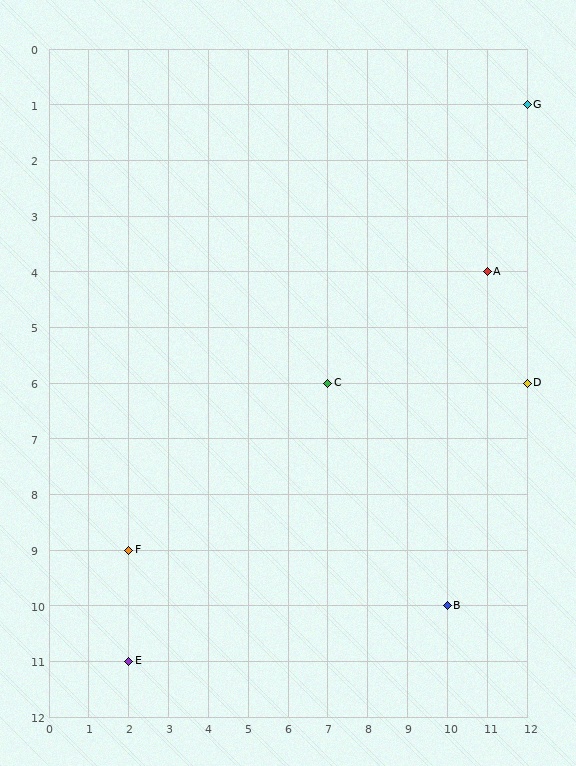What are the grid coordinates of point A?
Point A is at grid coordinates (11, 4).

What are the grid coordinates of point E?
Point E is at grid coordinates (2, 11).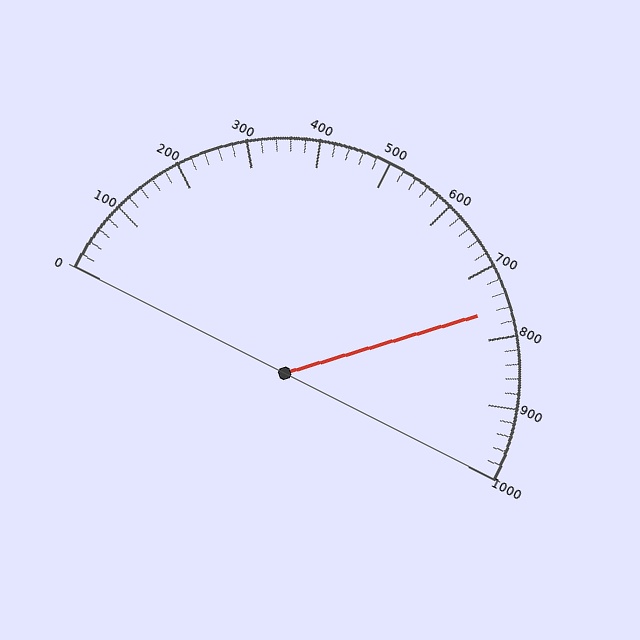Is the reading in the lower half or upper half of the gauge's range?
The reading is in the upper half of the range (0 to 1000).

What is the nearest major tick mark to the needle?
The nearest major tick mark is 800.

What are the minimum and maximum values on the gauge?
The gauge ranges from 0 to 1000.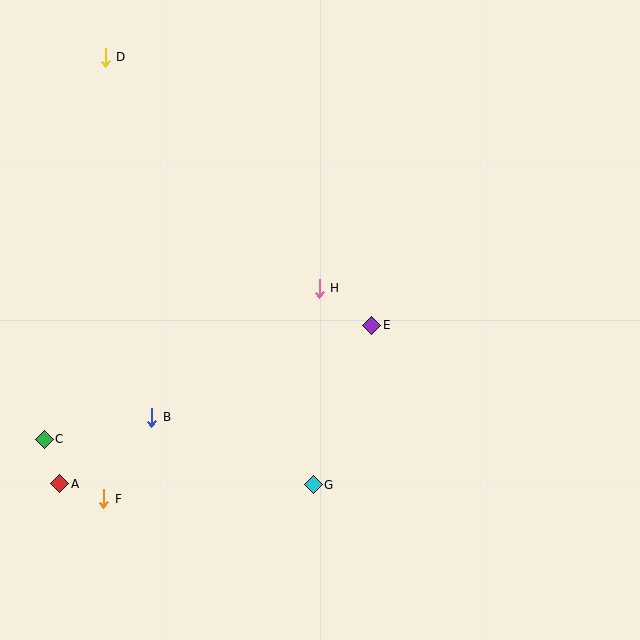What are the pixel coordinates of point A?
Point A is at (60, 484).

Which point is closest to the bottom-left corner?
Point A is closest to the bottom-left corner.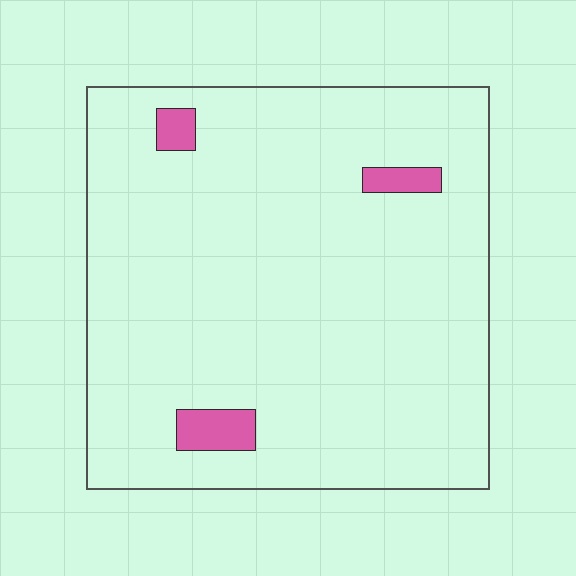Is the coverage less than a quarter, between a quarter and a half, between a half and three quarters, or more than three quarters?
Less than a quarter.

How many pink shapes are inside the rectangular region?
3.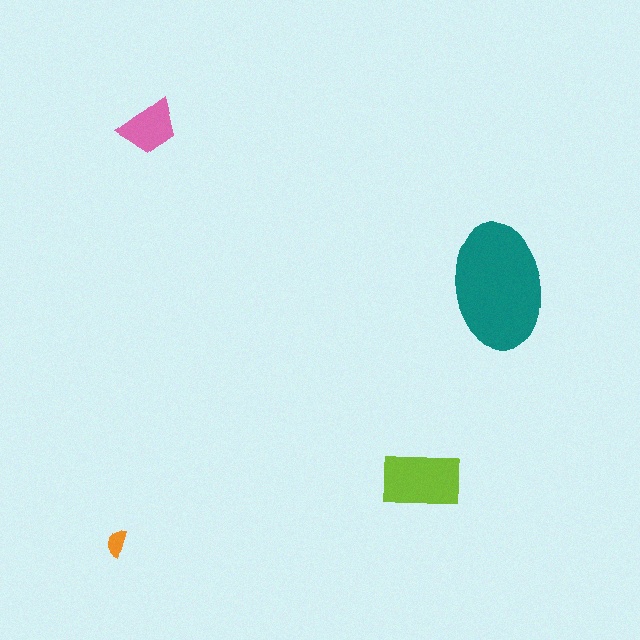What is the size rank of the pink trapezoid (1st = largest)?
3rd.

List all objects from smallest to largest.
The orange semicircle, the pink trapezoid, the lime rectangle, the teal ellipse.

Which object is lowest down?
The orange semicircle is bottommost.